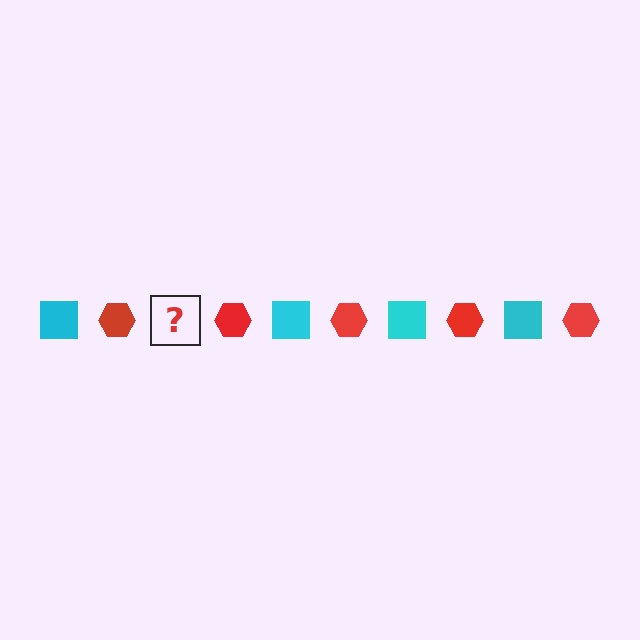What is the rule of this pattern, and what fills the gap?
The rule is that the pattern alternates between cyan square and red hexagon. The gap should be filled with a cyan square.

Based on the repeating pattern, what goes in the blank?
The blank should be a cyan square.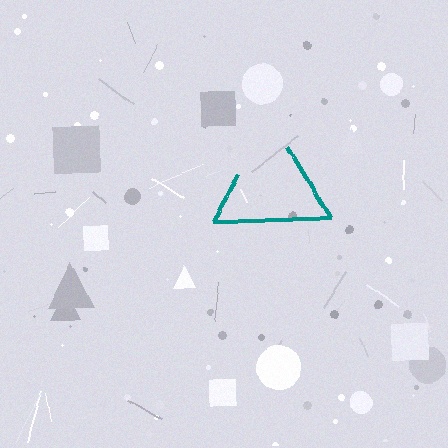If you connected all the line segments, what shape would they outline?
They would outline a triangle.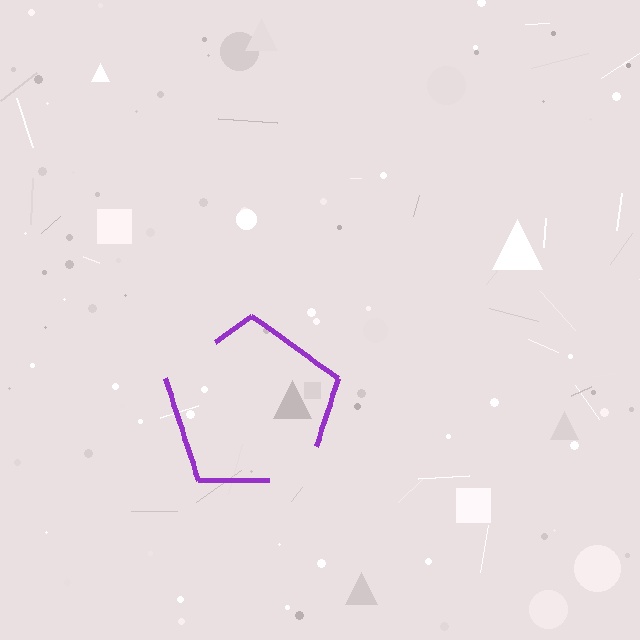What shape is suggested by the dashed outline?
The dashed outline suggests a pentagon.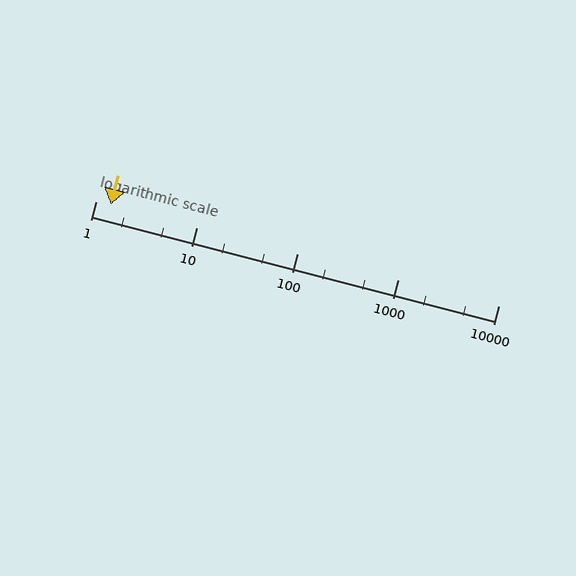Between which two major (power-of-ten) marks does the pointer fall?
The pointer is between 1 and 10.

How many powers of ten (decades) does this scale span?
The scale spans 4 decades, from 1 to 10000.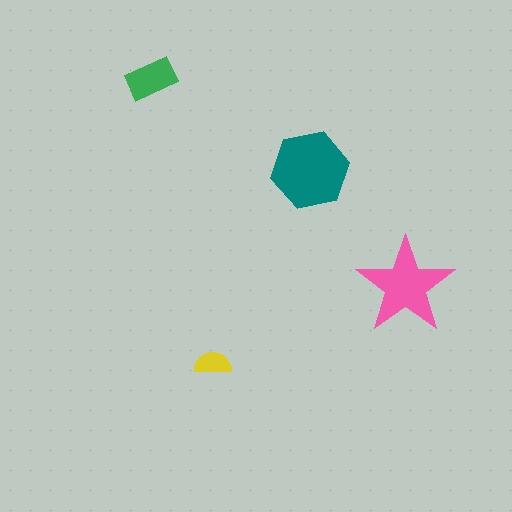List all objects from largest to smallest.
The teal hexagon, the pink star, the green rectangle, the yellow semicircle.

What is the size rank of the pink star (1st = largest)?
2nd.